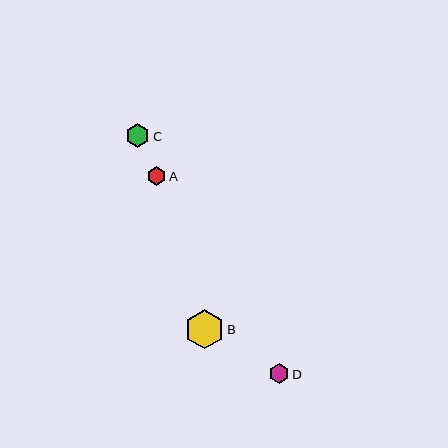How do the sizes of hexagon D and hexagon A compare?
Hexagon D and hexagon A are approximately the same size.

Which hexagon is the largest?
Hexagon B is the largest with a size of approximately 39 pixels.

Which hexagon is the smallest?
Hexagon A is the smallest with a size of approximately 19 pixels.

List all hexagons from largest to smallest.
From largest to smallest: B, C, D, A.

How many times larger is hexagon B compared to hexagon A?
Hexagon B is approximately 2.1 times the size of hexagon A.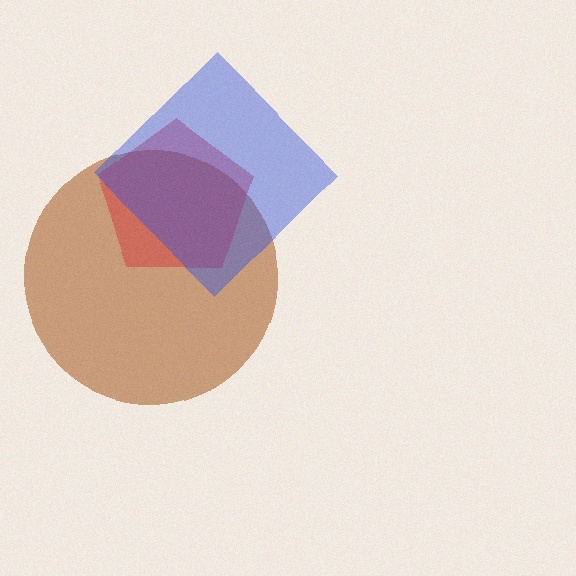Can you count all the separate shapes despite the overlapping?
Yes, there are 3 separate shapes.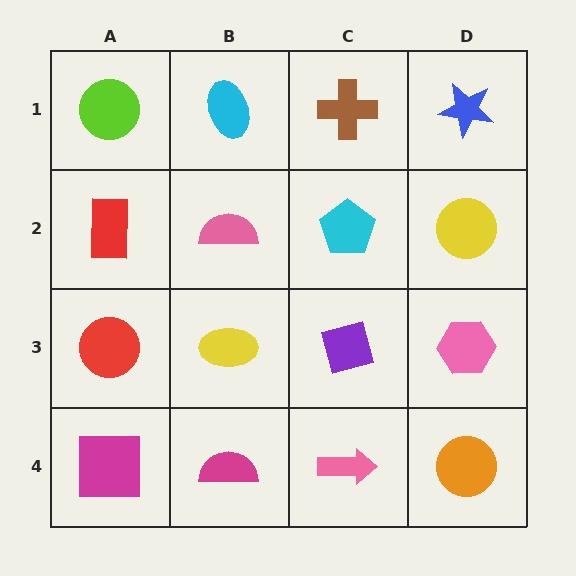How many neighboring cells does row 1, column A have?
2.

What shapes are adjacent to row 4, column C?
A purple square (row 3, column C), a magenta semicircle (row 4, column B), an orange circle (row 4, column D).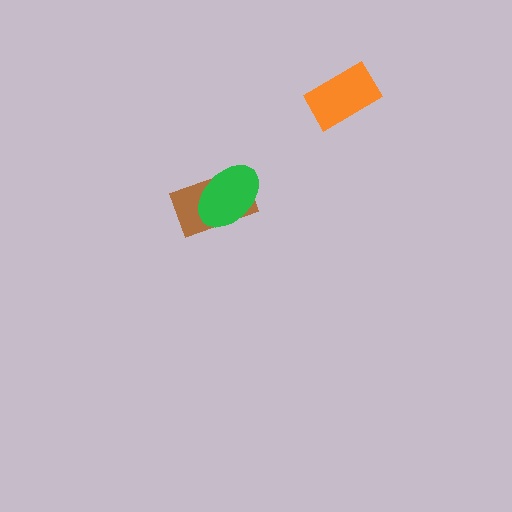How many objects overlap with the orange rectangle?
0 objects overlap with the orange rectangle.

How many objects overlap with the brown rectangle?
1 object overlaps with the brown rectangle.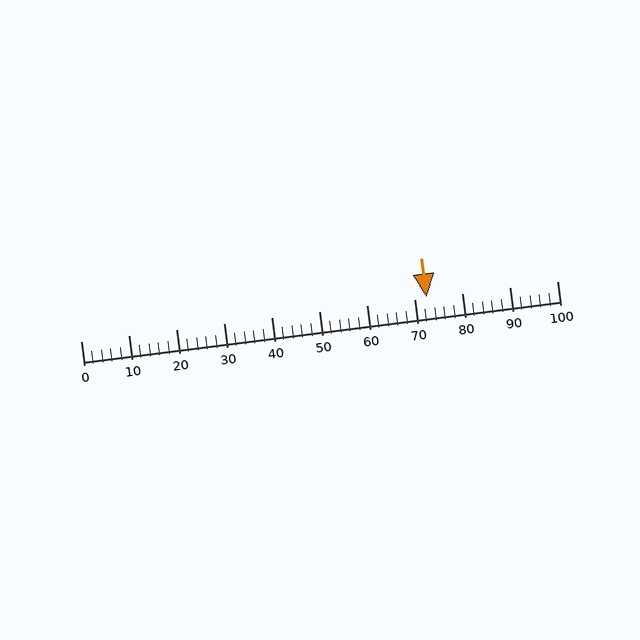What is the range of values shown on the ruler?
The ruler shows values from 0 to 100.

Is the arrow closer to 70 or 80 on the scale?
The arrow is closer to 70.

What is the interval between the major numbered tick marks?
The major tick marks are spaced 10 units apart.